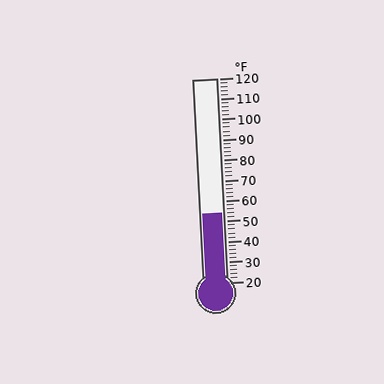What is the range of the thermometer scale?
The thermometer scale ranges from 20°F to 120°F.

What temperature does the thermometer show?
The thermometer shows approximately 54°F.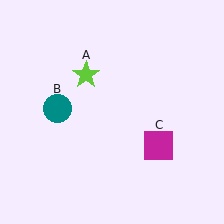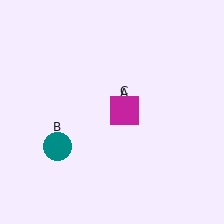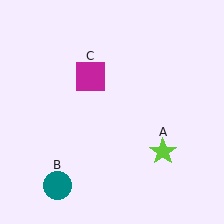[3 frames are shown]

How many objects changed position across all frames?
3 objects changed position: lime star (object A), teal circle (object B), magenta square (object C).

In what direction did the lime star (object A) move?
The lime star (object A) moved down and to the right.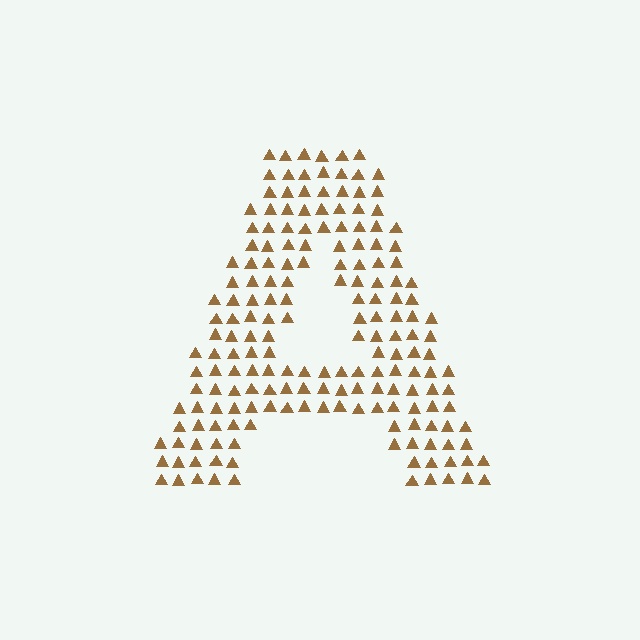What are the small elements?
The small elements are triangles.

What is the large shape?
The large shape is the letter A.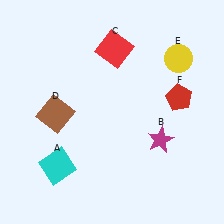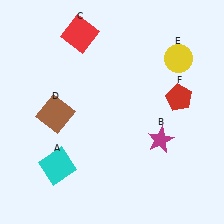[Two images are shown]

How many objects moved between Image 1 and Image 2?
1 object moved between the two images.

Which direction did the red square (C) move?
The red square (C) moved left.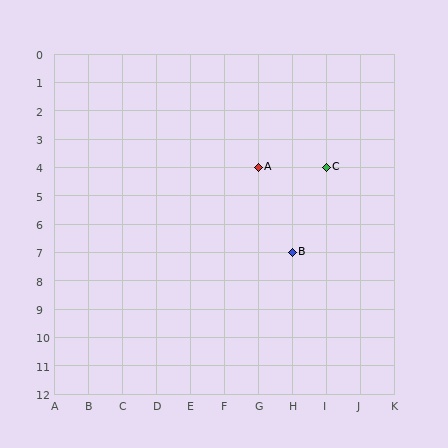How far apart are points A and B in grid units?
Points A and B are 1 column and 3 rows apart (about 3.2 grid units diagonally).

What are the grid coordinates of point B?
Point B is at grid coordinates (H, 7).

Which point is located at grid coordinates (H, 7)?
Point B is at (H, 7).